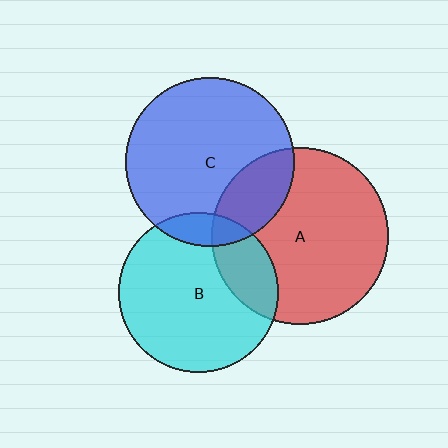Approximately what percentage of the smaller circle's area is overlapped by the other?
Approximately 20%.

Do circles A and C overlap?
Yes.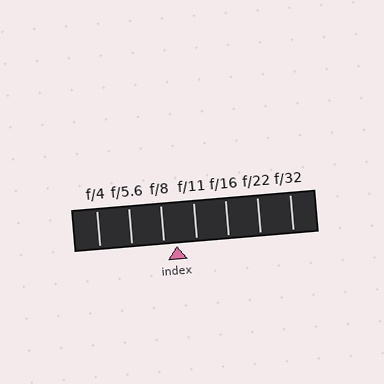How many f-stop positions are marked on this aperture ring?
There are 7 f-stop positions marked.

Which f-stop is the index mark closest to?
The index mark is closest to f/8.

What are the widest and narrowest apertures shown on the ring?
The widest aperture shown is f/4 and the narrowest is f/32.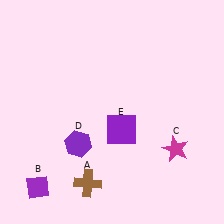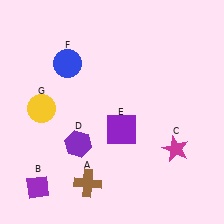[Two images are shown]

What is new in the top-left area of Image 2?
A blue circle (F) was added in the top-left area of Image 2.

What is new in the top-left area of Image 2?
A yellow circle (G) was added in the top-left area of Image 2.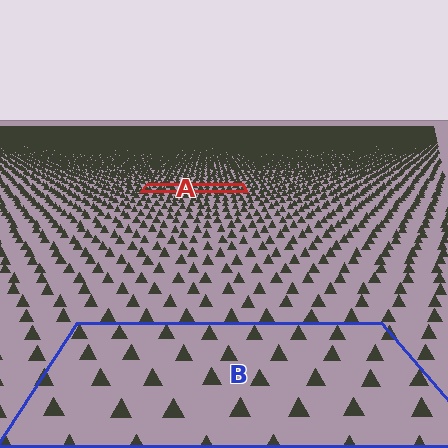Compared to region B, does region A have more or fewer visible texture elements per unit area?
Region A has more texture elements per unit area — they are packed more densely because it is farther away.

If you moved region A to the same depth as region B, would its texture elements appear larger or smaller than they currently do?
They would appear larger. At a closer depth, the same texture elements are projected at a bigger on-screen size.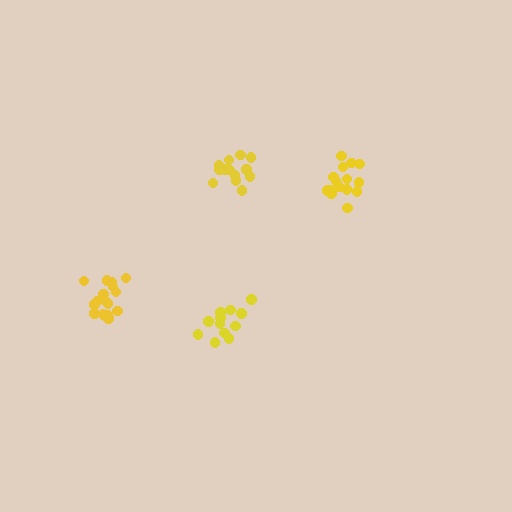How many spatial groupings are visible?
There are 4 spatial groupings.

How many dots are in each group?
Group 1: 17 dots, Group 2: 13 dots, Group 3: 15 dots, Group 4: 13 dots (58 total).